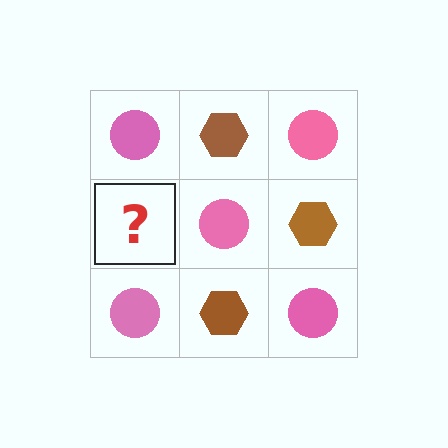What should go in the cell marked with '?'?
The missing cell should contain a brown hexagon.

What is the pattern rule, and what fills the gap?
The rule is that it alternates pink circle and brown hexagon in a checkerboard pattern. The gap should be filled with a brown hexagon.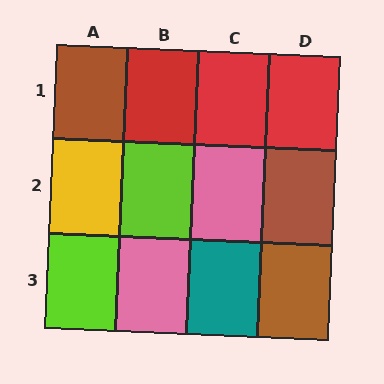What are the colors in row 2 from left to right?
Yellow, lime, pink, brown.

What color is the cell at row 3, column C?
Teal.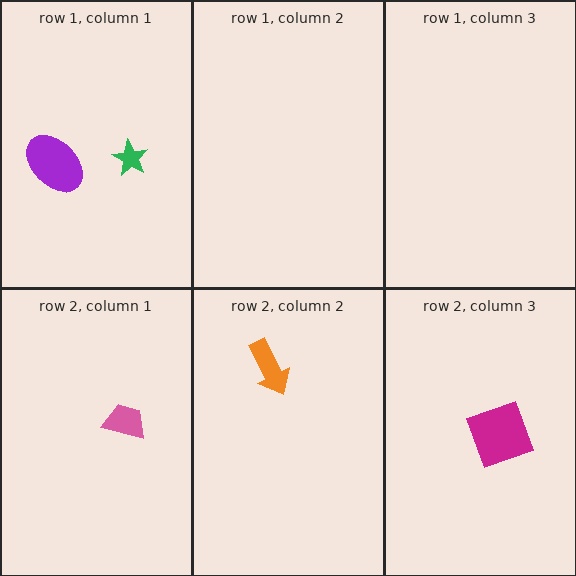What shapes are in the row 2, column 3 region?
The magenta square.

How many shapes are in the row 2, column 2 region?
1.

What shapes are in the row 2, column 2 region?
The orange arrow.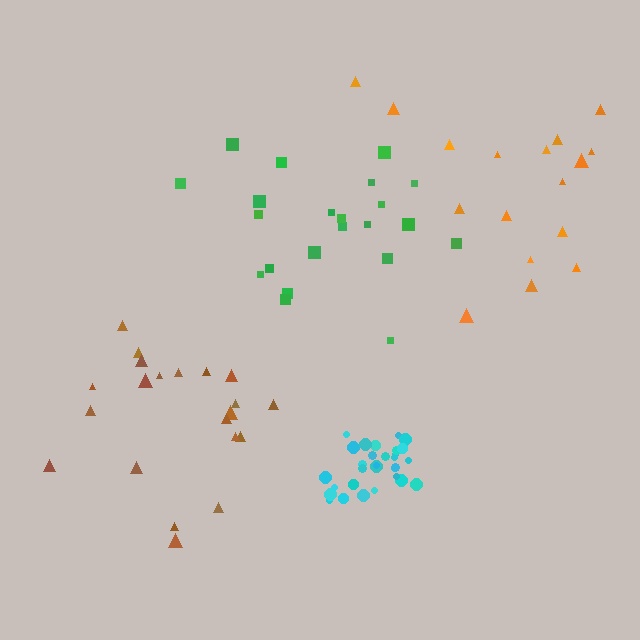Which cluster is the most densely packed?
Cyan.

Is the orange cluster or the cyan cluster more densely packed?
Cyan.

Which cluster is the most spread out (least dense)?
Orange.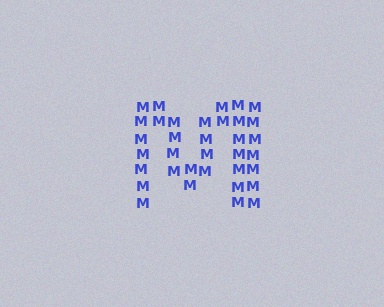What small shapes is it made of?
It is made of small letter M's.